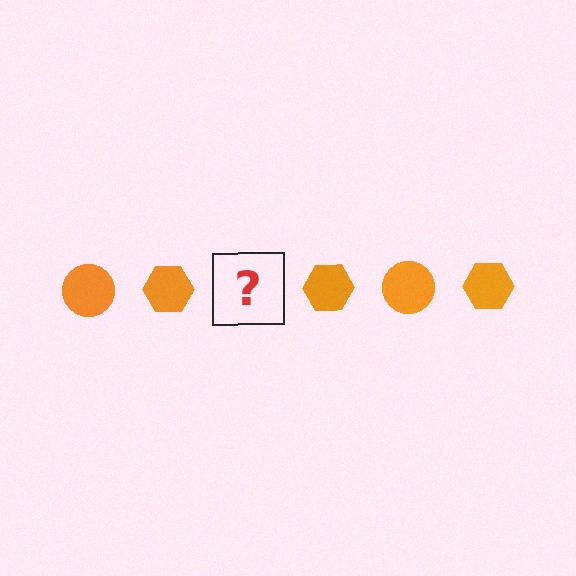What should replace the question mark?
The question mark should be replaced with an orange circle.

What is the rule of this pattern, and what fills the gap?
The rule is that the pattern cycles through circle, hexagon shapes in orange. The gap should be filled with an orange circle.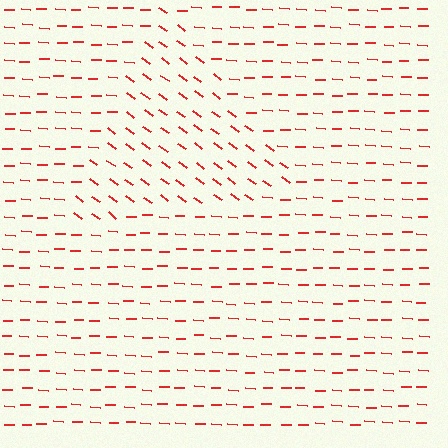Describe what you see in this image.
The image is filled with small red line segments. A triangle region in the image has lines oriented differently from the surrounding lines, creating a visible texture boundary.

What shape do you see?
I see a triangle.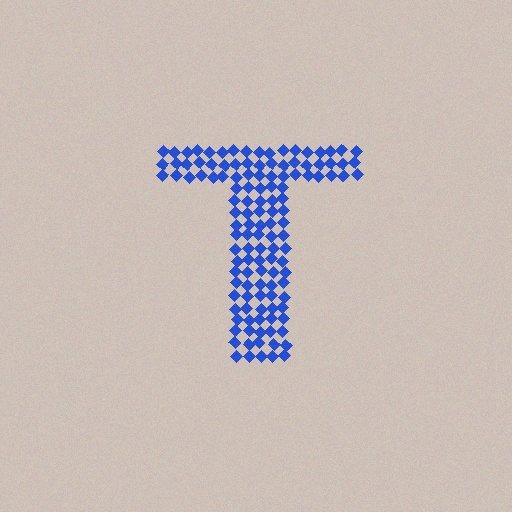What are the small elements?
The small elements are diamonds.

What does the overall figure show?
The overall figure shows the letter T.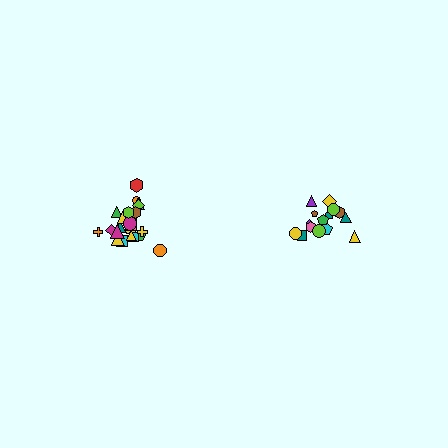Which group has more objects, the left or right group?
The left group.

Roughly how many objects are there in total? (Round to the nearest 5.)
Roughly 40 objects in total.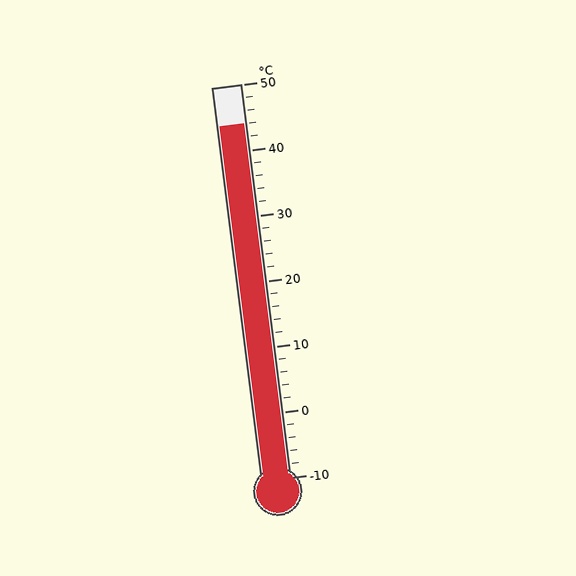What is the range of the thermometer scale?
The thermometer scale ranges from -10°C to 50°C.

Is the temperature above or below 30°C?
The temperature is above 30°C.